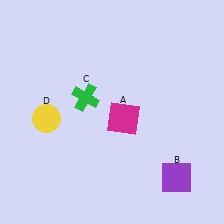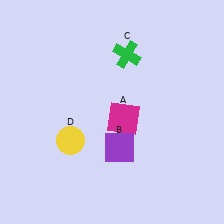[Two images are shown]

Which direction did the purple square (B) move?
The purple square (B) moved left.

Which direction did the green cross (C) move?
The green cross (C) moved up.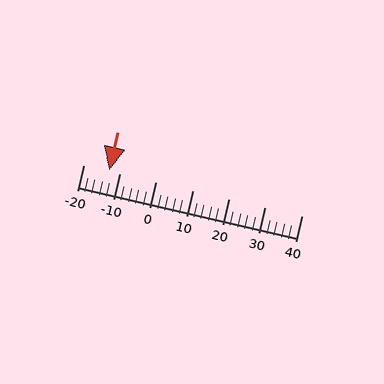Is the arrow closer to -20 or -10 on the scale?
The arrow is closer to -10.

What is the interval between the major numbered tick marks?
The major tick marks are spaced 10 units apart.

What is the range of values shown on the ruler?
The ruler shows values from -20 to 40.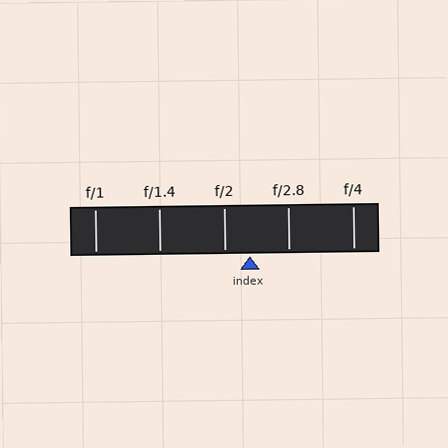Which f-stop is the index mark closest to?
The index mark is closest to f/2.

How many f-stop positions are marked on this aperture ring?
There are 5 f-stop positions marked.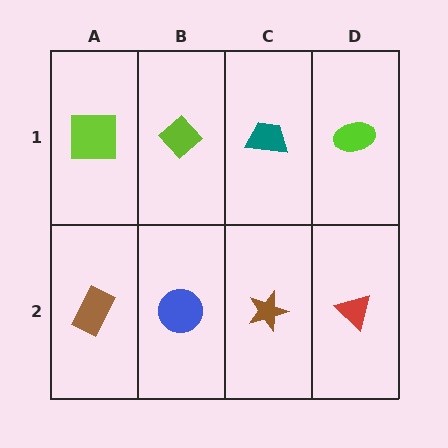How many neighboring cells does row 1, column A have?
2.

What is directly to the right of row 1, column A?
A lime diamond.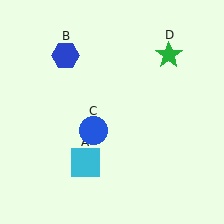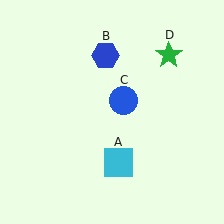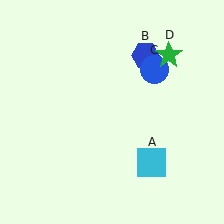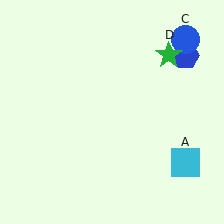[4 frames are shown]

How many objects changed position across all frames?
3 objects changed position: cyan square (object A), blue hexagon (object B), blue circle (object C).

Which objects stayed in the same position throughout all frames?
Green star (object D) remained stationary.